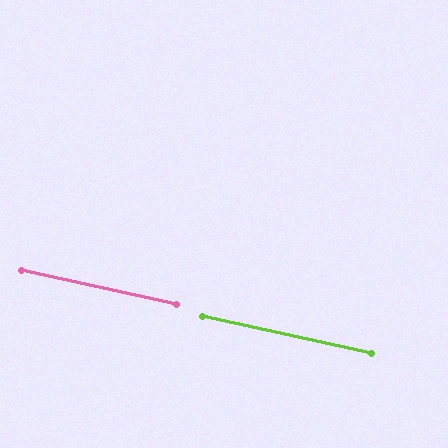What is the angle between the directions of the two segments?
Approximately 0 degrees.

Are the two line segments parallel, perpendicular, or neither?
Parallel — their directions differ by only 0.4°.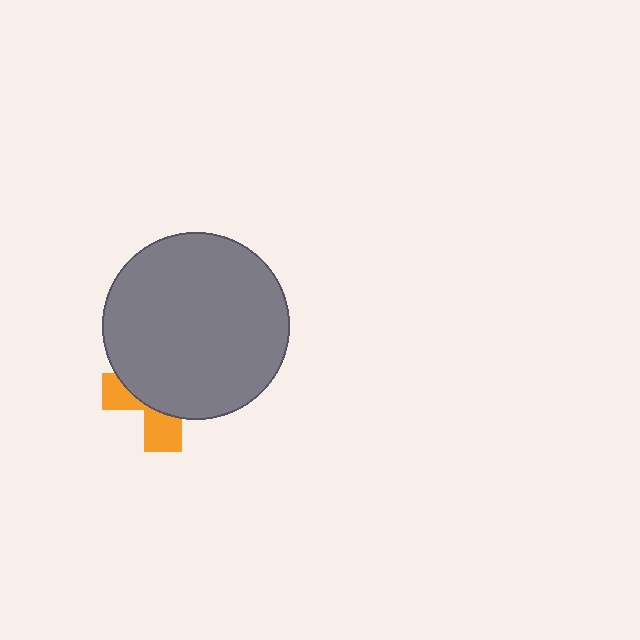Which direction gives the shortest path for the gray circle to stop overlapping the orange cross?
Moving up gives the shortest separation.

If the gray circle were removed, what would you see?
You would see the complete orange cross.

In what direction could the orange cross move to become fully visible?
The orange cross could move down. That would shift it out from behind the gray circle entirely.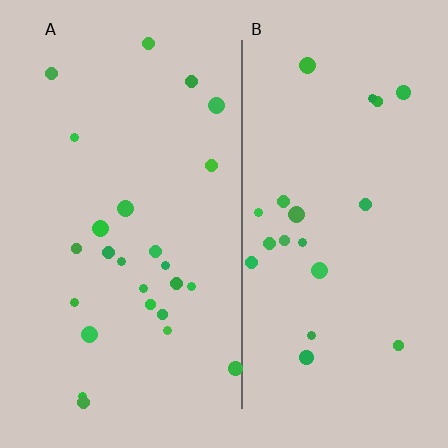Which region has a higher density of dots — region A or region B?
A (the left).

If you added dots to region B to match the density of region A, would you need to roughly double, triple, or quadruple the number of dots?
Approximately double.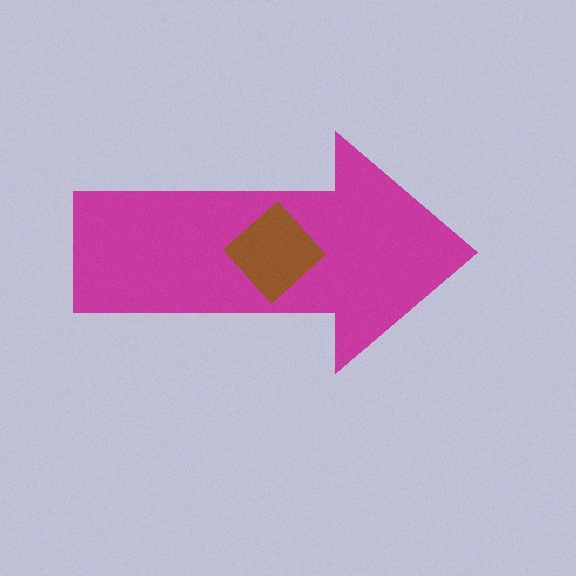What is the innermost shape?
The brown diamond.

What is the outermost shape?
The magenta arrow.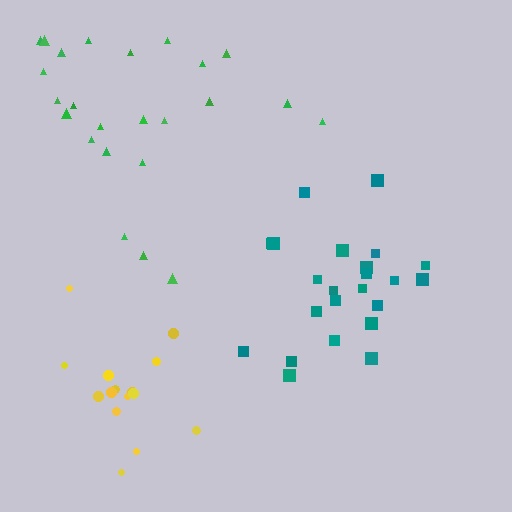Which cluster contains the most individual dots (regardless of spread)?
Green (24).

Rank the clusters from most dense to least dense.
yellow, teal, green.